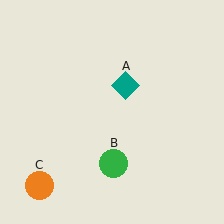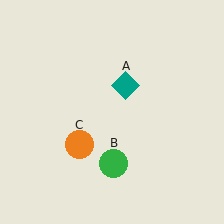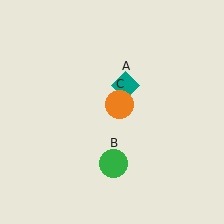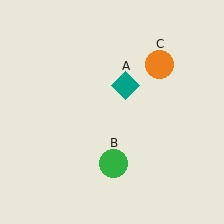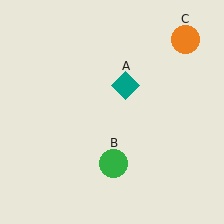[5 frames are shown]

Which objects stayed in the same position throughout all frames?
Teal diamond (object A) and green circle (object B) remained stationary.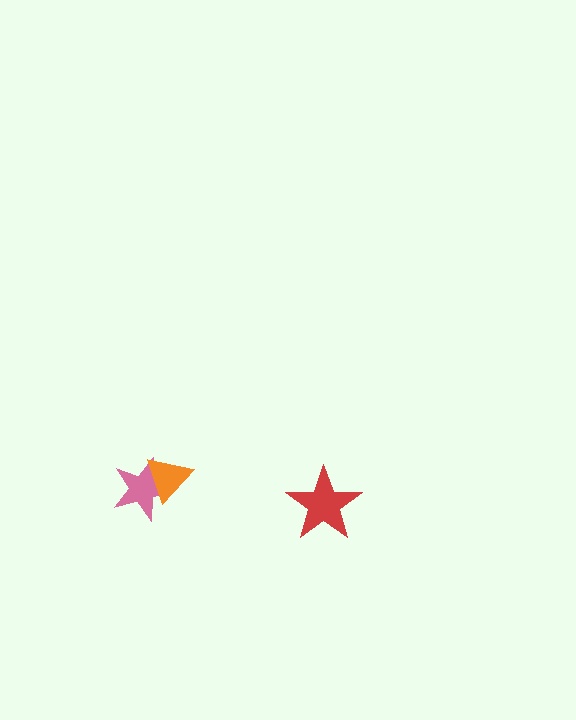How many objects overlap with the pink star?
1 object overlaps with the pink star.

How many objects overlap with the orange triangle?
1 object overlaps with the orange triangle.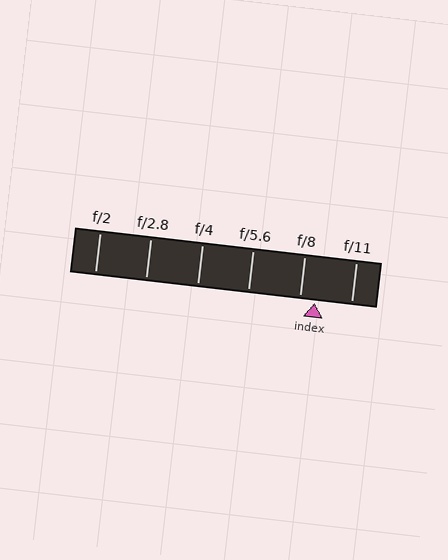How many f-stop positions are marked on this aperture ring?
There are 6 f-stop positions marked.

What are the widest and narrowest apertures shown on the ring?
The widest aperture shown is f/2 and the narrowest is f/11.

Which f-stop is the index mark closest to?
The index mark is closest to f/8.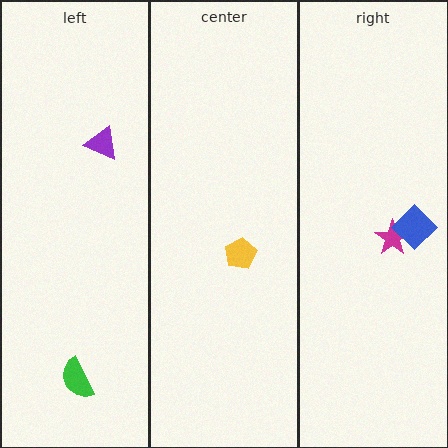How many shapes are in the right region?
2.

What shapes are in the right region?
The magenta star, the blue diamond.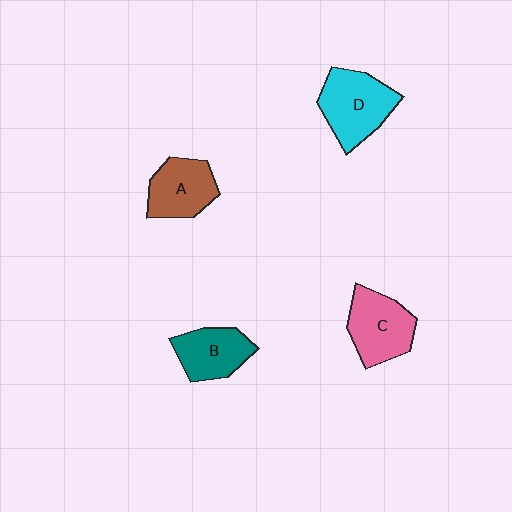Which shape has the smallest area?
Shape B (teal).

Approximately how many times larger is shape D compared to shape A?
Approximately 1.3 times.